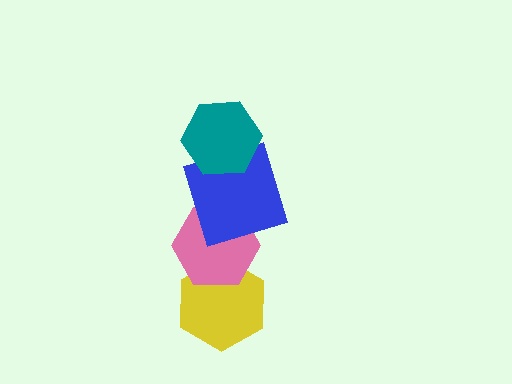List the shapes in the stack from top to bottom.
From top to bottom: the teal hexagon, the blue square, the pink hexagon, the yellow hexagon.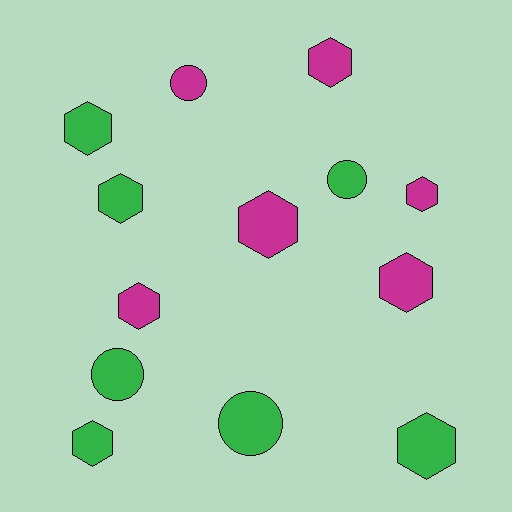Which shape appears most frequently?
Hexagon, with 9 objects.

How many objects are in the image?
There are 13 objects.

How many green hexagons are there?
There are 4 green hexagons.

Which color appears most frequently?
Green, with 7 objects.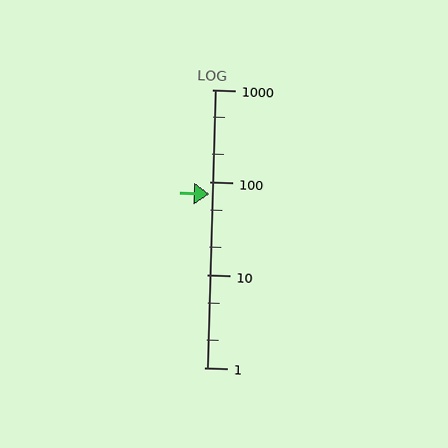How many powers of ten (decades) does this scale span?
The scale spans 3 decades, from 1 to 1000.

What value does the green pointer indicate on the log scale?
The pointer indicates approximately 74.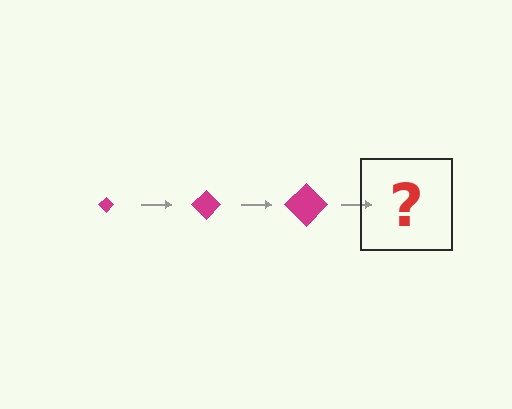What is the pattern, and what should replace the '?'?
The pattern is that the diamond gets progressively larger each step. The '?' should be a magenta diamond, larger than the previous one.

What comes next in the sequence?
The next element should be a magenta diamond, larger than the previous one.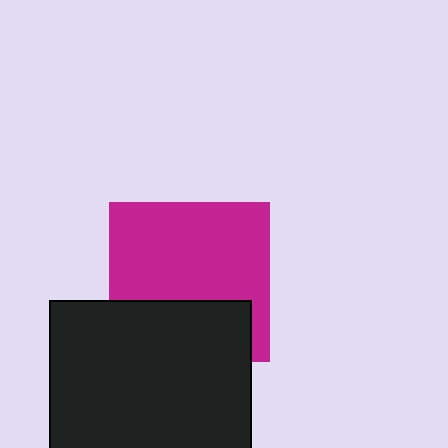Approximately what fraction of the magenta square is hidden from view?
Roughly 34% of the magenta square is hidden behind the black square.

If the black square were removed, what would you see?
You would see the complete magenta square.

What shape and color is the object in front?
The object in front is a black square.